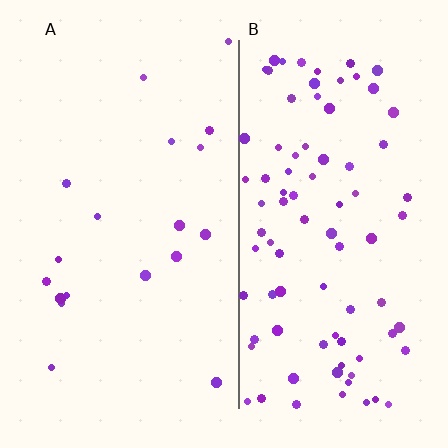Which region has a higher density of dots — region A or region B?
B (the right).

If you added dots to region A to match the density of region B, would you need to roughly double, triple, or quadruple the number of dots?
Approximately quadruple.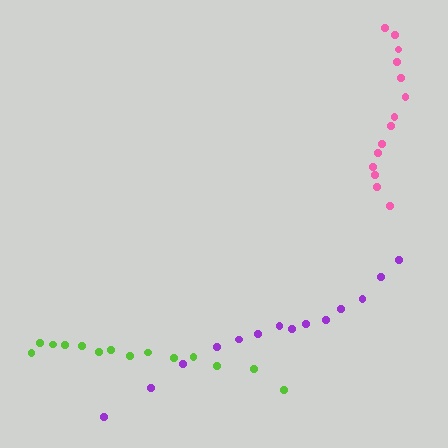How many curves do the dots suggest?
There are 3 distinct paths.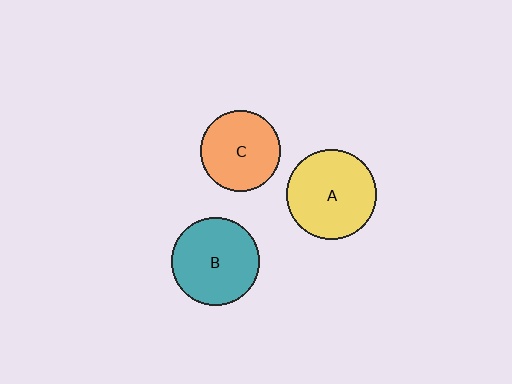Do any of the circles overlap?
No, none of the circles overlap.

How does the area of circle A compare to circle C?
Approximately 1.2 times.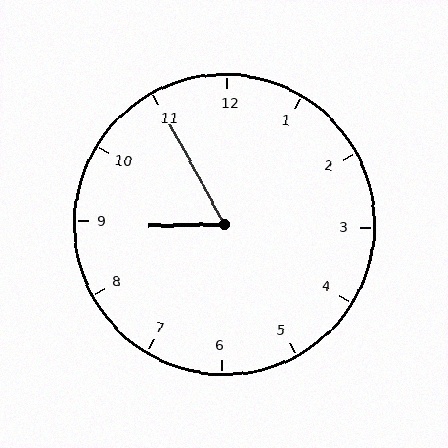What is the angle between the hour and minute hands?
Approximately 62 degrees.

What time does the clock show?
8:55.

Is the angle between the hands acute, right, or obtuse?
It is acute.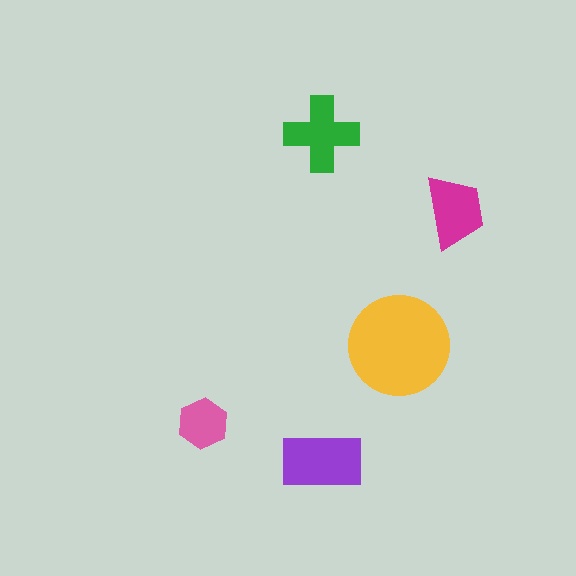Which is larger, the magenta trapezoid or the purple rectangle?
The purple rectangle.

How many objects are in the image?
There are 5 objects in the image.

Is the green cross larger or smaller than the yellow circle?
Smaller.